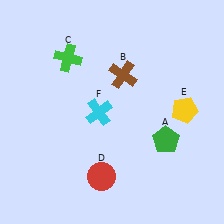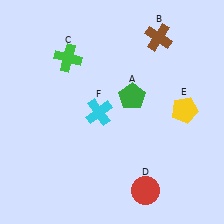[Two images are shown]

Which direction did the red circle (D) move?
The red circle (D) moved right.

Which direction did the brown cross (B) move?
The brown cross (B) moved up.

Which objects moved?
The objects that moved are: the green pentagon (A), the brown cross (B), the red circle (D).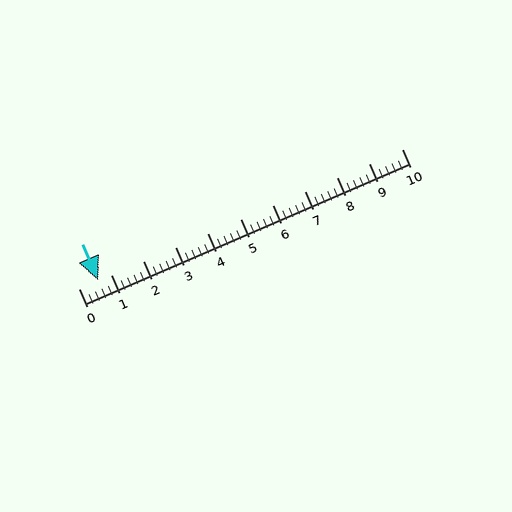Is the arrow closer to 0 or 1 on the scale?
The arrow is closer to 1.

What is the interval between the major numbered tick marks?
The major tick marks are spaced 1 units apart.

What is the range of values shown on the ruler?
The ruler shows values from 0 to 10.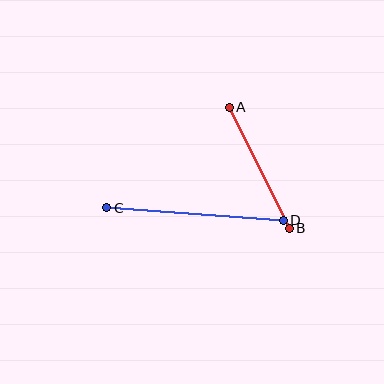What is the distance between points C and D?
The distance is approximately 177 pixels.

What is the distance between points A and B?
The distance is approximately 135 pixels.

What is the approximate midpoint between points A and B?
The midpoint is at approximately (259, 168) pixels.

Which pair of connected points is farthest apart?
Points C and D are farthest apart.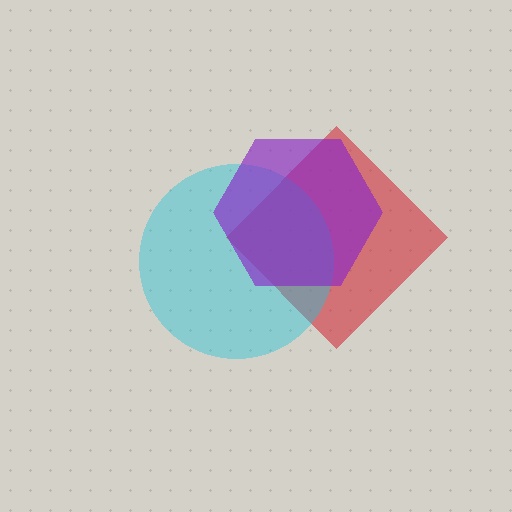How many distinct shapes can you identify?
There are 3 distinct shapes: a red diamond, a cyan circle, a purple hexagon.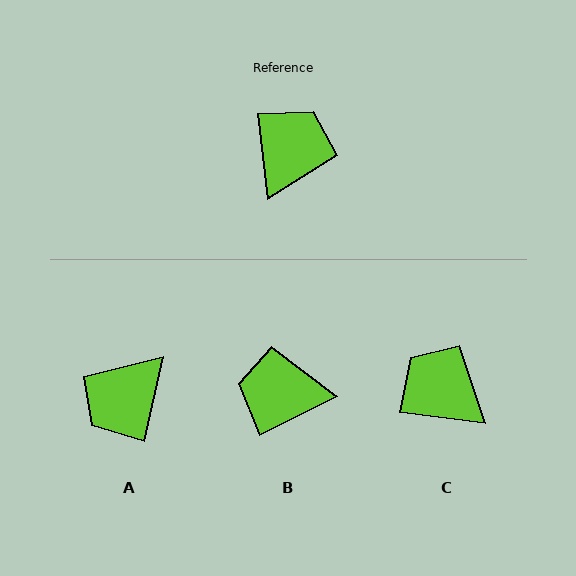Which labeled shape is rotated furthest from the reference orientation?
A, about 161 degrees away.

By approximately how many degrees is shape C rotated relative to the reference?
Approximately 76 degrees counter-clockwise.